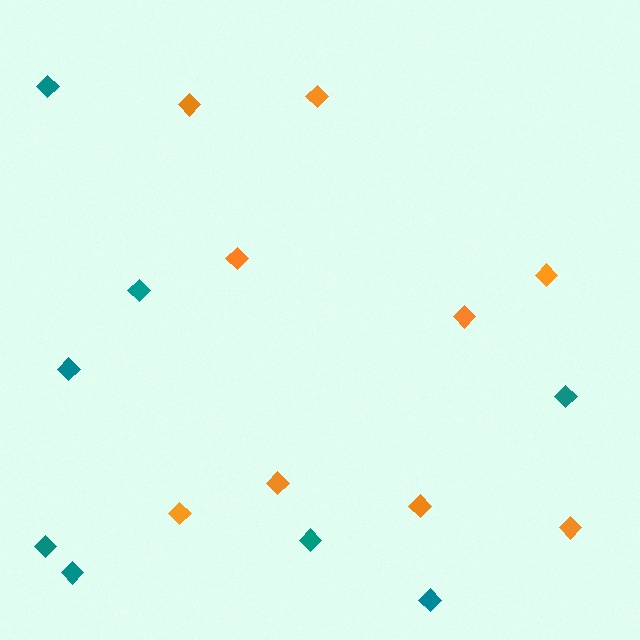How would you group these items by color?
There are 2 groups: one group of orange diamonds (9) and one group of teal diamonds (8).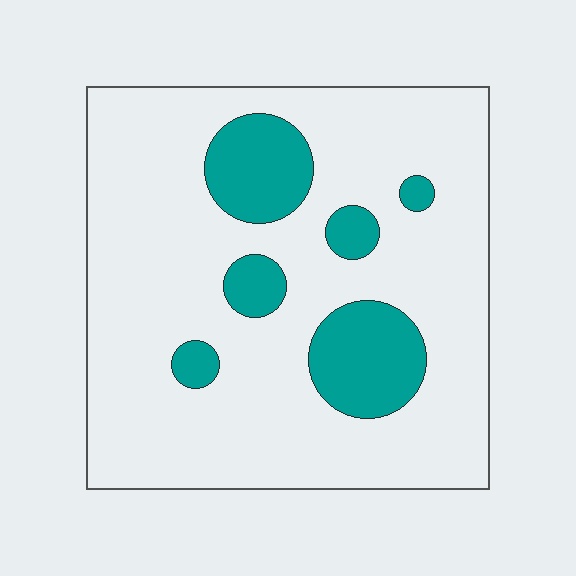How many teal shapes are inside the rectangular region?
6.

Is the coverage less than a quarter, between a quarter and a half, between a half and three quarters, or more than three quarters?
Less than a quarter.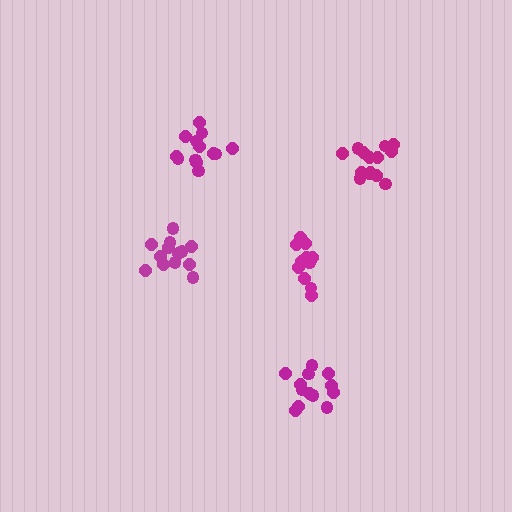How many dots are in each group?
Group 1: 13 dots, Group 2: 13 dots, Group 3: 14 dots, Group 4: 14 dots, Group 5: 13 dots (67 total).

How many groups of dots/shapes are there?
There are 5 groups.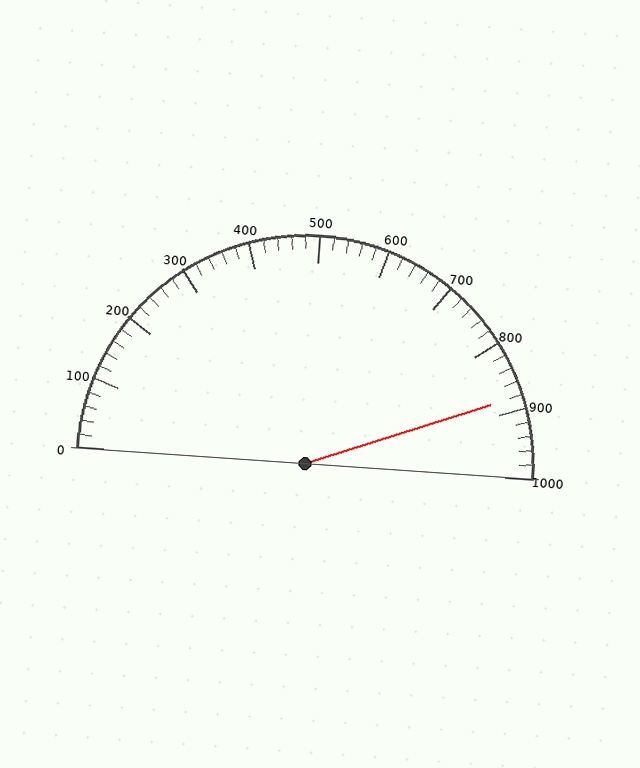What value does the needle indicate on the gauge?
The needle indicates approximately 880.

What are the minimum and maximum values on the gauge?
The gauge ranges from 0 to 1000.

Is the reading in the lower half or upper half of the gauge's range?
The reading is in the upper half of the range (0 to 1000).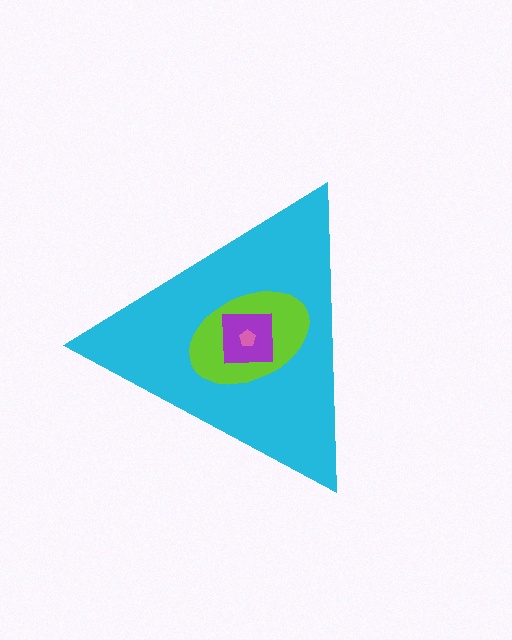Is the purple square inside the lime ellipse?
Yes.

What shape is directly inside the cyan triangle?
The lime ellipse.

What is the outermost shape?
The cyan triangle.